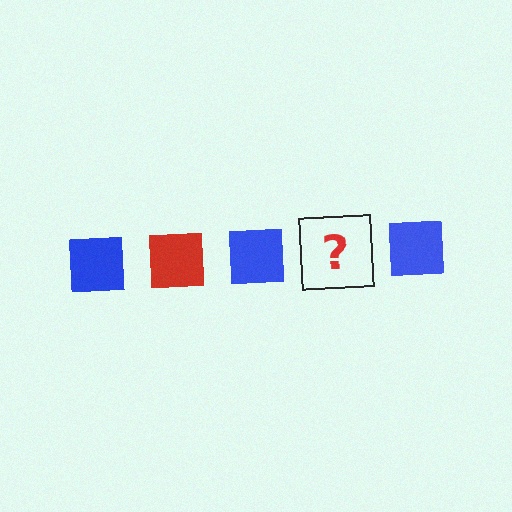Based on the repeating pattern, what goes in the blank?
The blank should be a red square.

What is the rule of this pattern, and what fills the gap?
The rule is that the pattern cycles through blue, red squares. The gap should be filled with a red square.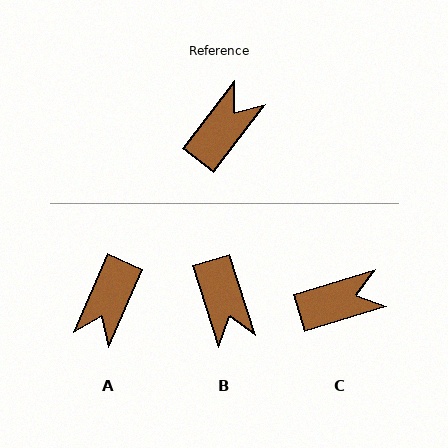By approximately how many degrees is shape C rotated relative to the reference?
Approximately 36 degrees clockwise.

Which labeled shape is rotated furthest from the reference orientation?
A, about 166 degrees away.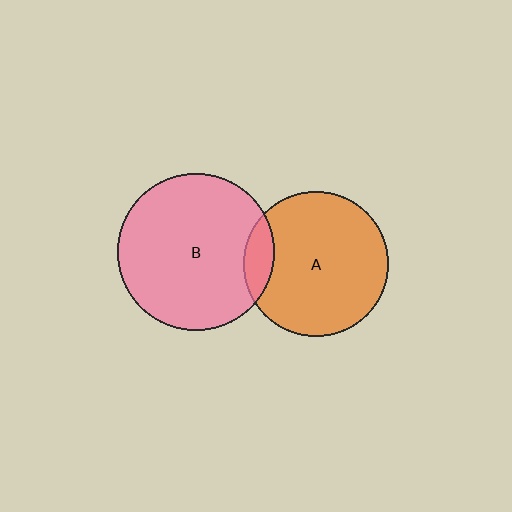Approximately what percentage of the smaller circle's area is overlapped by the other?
Approximately 10%.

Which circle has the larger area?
Circle B (pink).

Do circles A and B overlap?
Yes.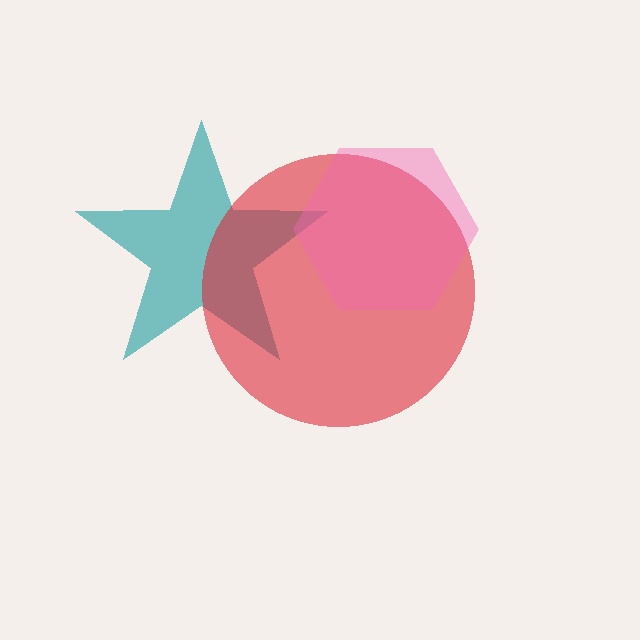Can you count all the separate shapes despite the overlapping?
Yes, there are 3 separate shapes.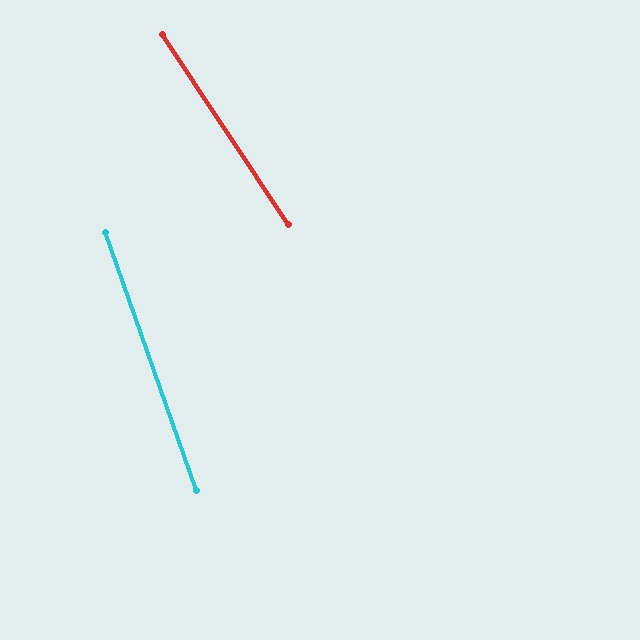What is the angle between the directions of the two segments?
Approximately 14 degrees.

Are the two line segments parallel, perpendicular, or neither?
Neither parallel nor perpendicular — they differ by about 14°.